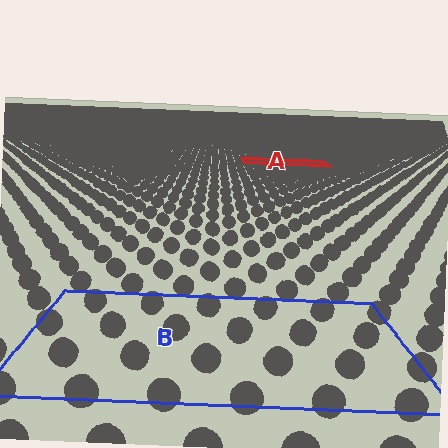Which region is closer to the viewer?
Region B is closer. The texture elements there are larger and more spread out.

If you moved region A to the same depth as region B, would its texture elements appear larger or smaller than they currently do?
They would appear larger. At a closer depth, the same texture elements are projected at a bigger on-screen size.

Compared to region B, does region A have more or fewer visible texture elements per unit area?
Region A has more texture elements per unit area — they are packed more densely because it is farther away.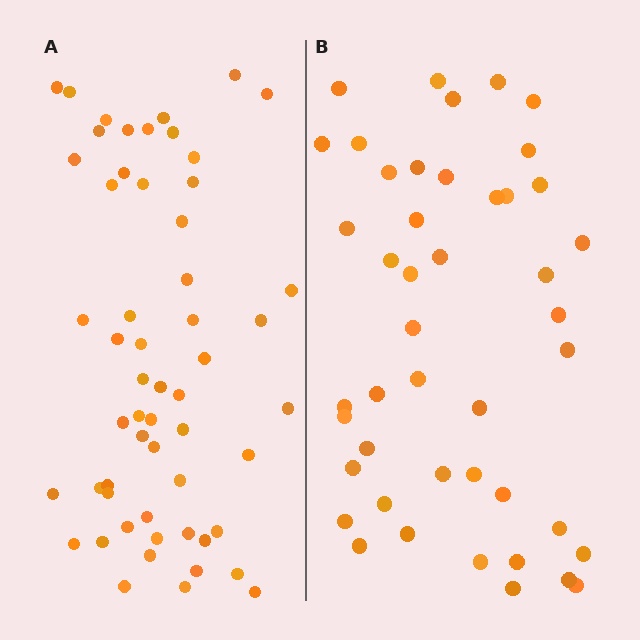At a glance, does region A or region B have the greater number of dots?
Region A (the left region) has more dots.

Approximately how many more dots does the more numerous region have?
Region A has roughly 12 or so more dots than region B.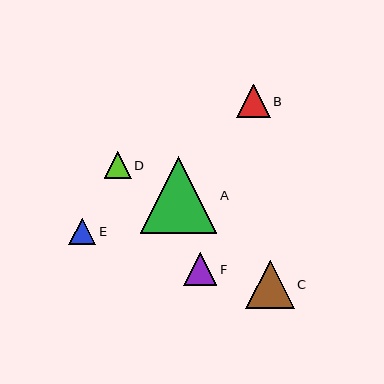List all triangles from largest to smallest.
From largest to smallest: A, C, B, F, D, E.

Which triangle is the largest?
Triangle A is the largest with a size of approximately 76 pixels.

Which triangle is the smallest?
Triangle E is the smallest with a size of approximately 27 pixels.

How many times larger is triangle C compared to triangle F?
Triangle C is approximately 1.4 times the size of triangle F.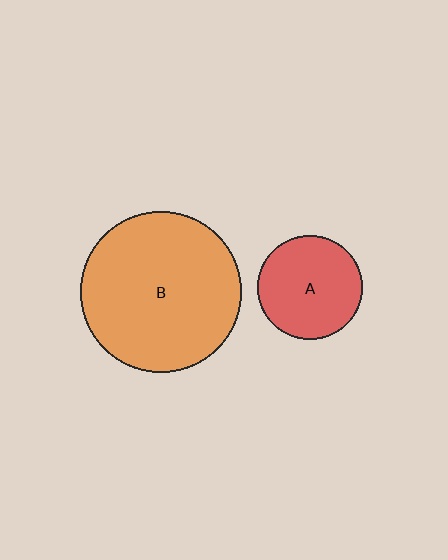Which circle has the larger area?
Circle B (orange).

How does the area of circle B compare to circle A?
Approximately 2.4 times.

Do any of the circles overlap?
No, none of the circles overlap.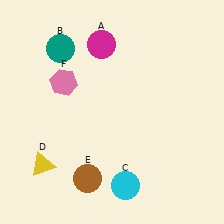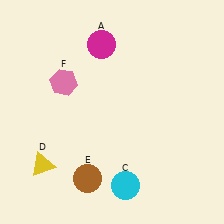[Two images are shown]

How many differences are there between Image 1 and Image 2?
There is 1 difference between the two images.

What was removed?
The teal circle (B) was removed in Image 2.